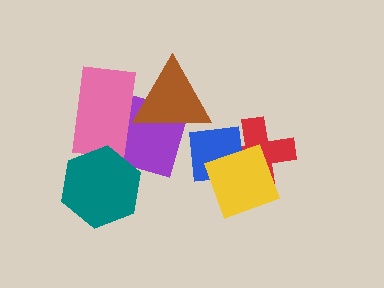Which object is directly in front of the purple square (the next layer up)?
The pink rectangle is directly in front of the purple square.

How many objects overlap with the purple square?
3 objects overlap with the purple square.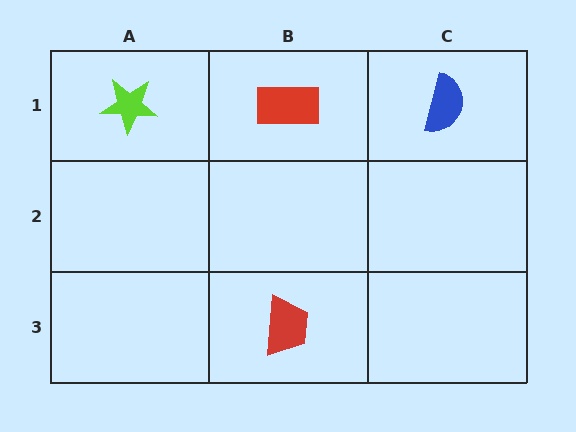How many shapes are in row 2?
0 shapes.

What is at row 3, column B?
A red trapezoid.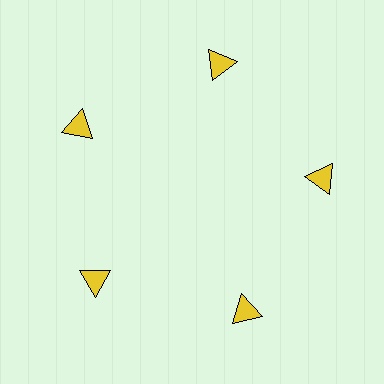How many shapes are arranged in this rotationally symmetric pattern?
There are 5 shapes, arranged in 5 groups of 1.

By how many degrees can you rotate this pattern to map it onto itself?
The pattern maps onto itself every 72 degrees of rotation.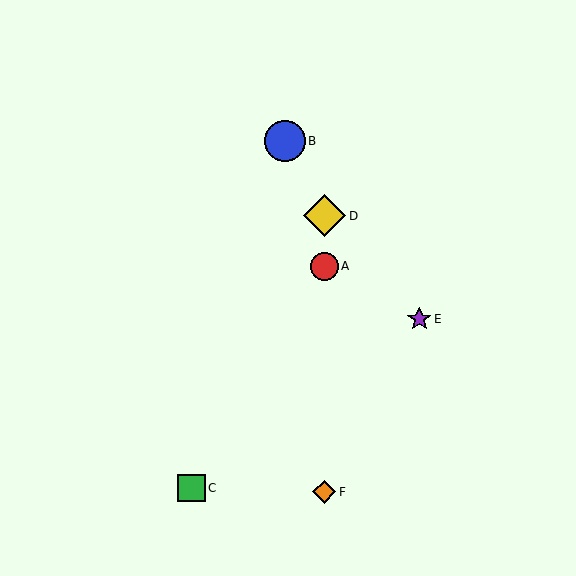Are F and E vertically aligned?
No, F is at x≈324 and E is at x≈419.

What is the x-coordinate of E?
Object E is at x≈419.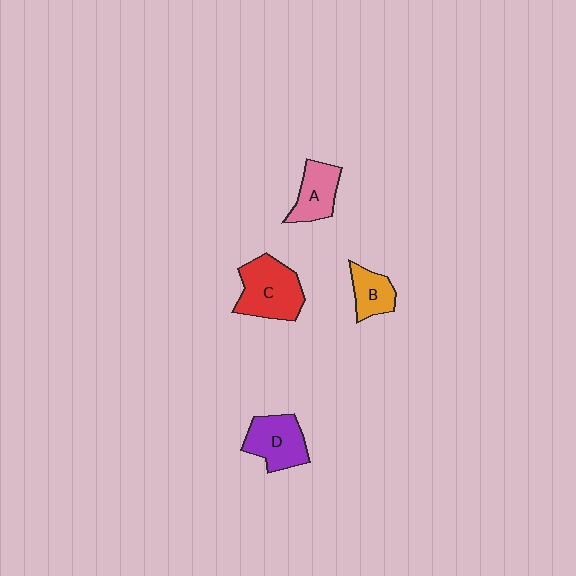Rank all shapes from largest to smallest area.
From largest to smallest: C (red), D (purple), A (pink), B (orange).